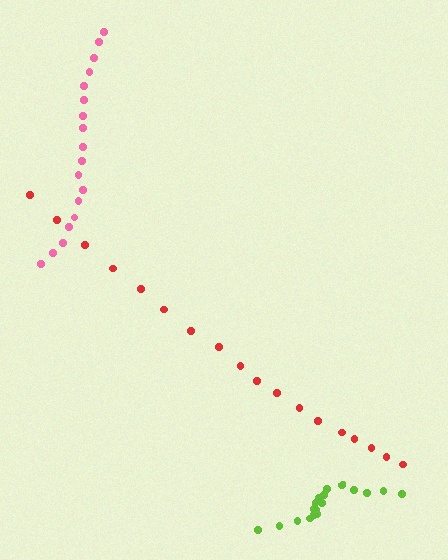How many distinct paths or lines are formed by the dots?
There are 3 distinct paths.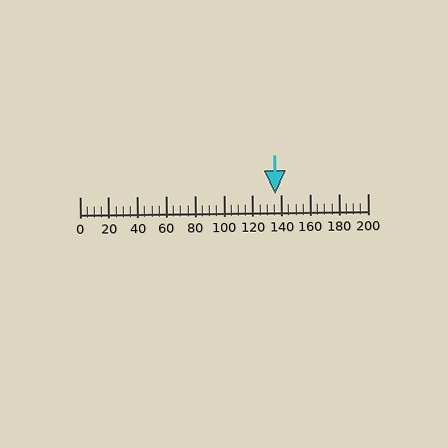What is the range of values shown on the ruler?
The ruler shows values from 0 to 200.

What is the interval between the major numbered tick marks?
The major tick marks are spaced 20 units apart.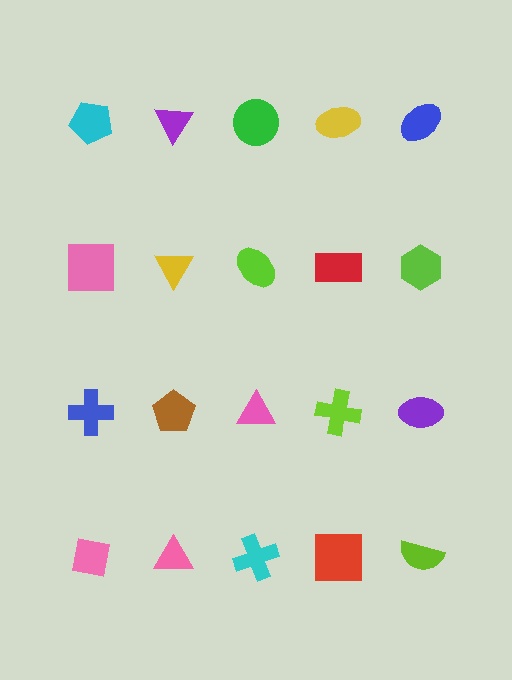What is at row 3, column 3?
A pink triangle.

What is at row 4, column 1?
A pink square.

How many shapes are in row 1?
5 shapes.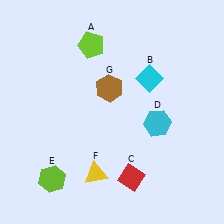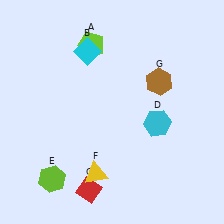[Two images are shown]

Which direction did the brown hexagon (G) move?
The brown hexagon (G) moved right.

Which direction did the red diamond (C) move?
The red diamond (C) moved left.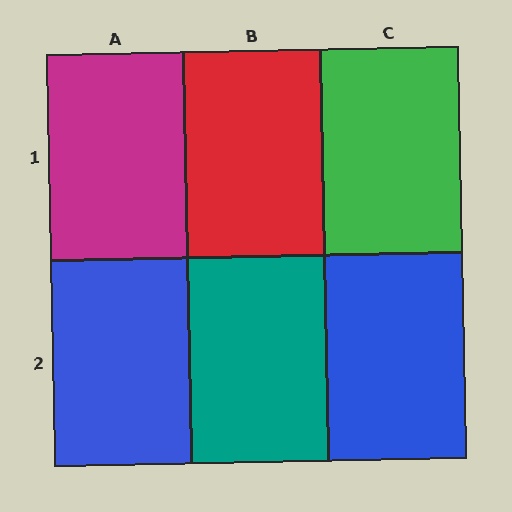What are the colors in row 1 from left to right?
Magenta, red, green.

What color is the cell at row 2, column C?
Blue.